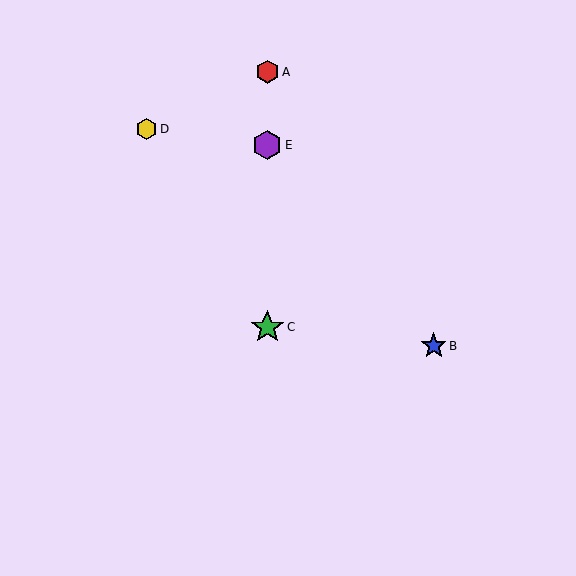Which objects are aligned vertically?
Objects A, C, E are aligned vertically.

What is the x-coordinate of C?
Object C is at x≈267.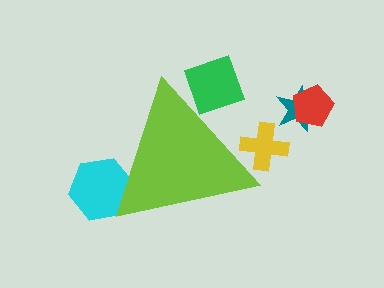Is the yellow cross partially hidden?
Yes, the yellow cross is partially hidden behind the lime triangle.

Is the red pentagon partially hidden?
No, the red pentagon is fully visible.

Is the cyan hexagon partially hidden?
Yes, the cyan hexagon is partially hidden behind the lime triangle.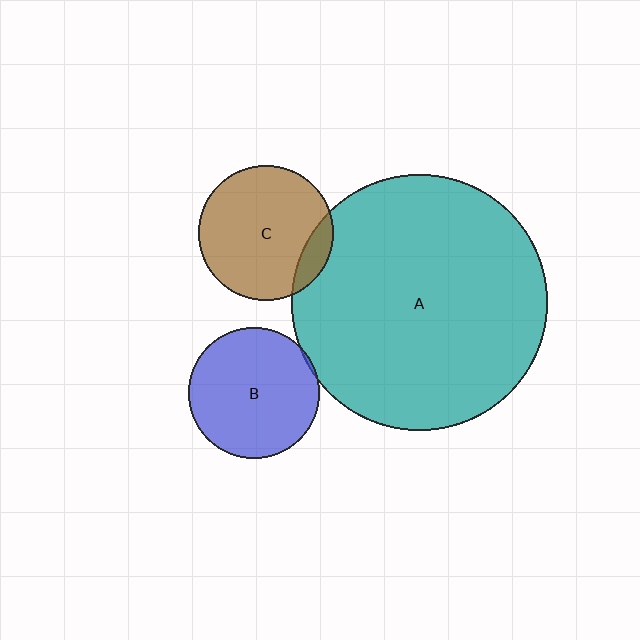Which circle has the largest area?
Circle A (teal).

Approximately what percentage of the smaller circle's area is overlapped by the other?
Approximately 5%.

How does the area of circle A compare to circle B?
Approximately 3.8 times.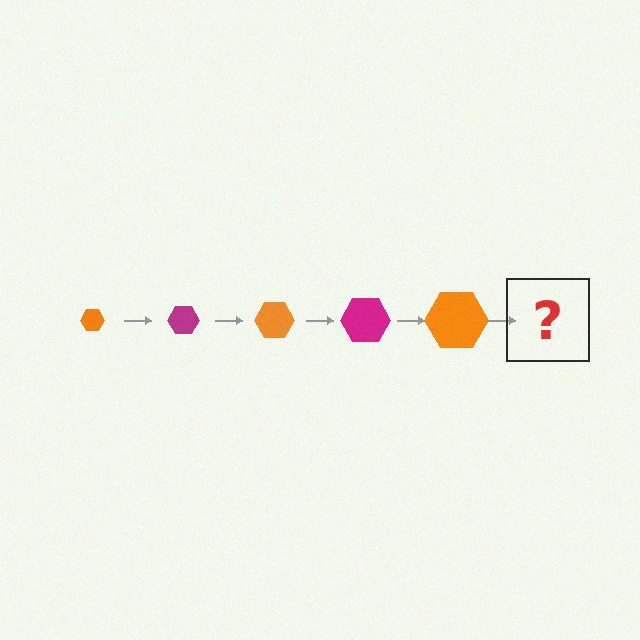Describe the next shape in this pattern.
It should be a magenta hexagon, larger than the previous one.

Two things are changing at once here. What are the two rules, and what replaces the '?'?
The two rules are that the hexagon grows larger each step and the color cycles through orange and magenta. The '?' should be a magenta hexagon, larger than the previous one.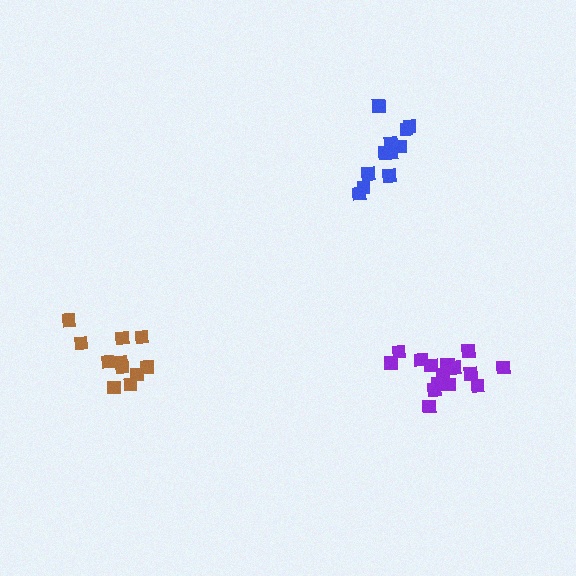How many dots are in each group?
Group 1: 12 dots, Group 2: 11 dots, Group 3: 17 dots (40 total).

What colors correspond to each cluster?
The clusters are colored: blue, brown, purple.